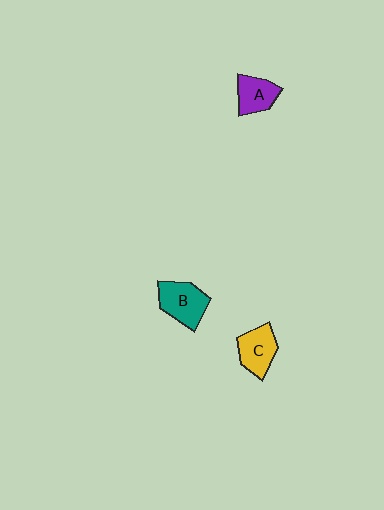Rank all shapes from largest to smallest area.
From largest to smallest: B (teal), C (yellow), A (purple).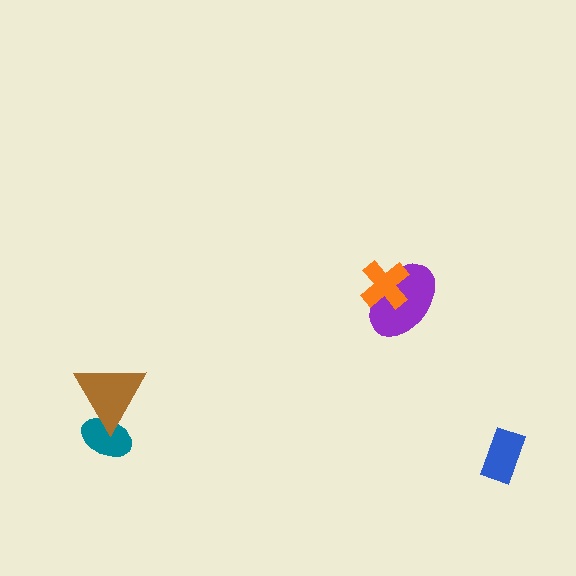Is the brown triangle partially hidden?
No, no other shape covers it.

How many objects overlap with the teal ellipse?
1 object overlaps with the teal ellipse.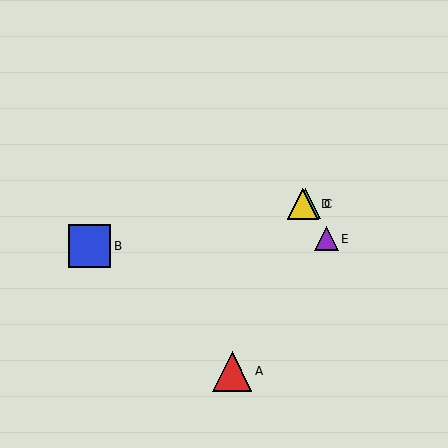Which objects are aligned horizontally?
Objects C, D are aligned horizontally.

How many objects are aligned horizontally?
2 objects (C, D) are aligned horizontally.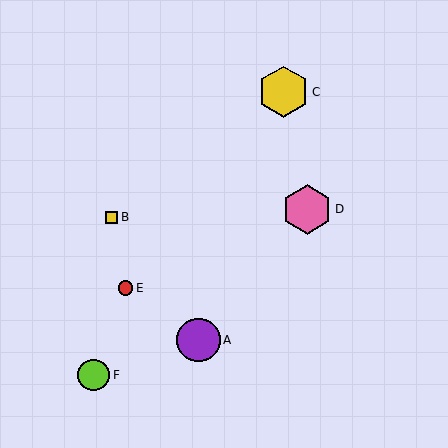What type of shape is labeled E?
Shape E is a red circle.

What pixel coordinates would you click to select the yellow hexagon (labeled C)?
Click at (283, 92) to select the yellow hexagon C.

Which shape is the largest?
The yellow hexagon (labeled C) is the largest.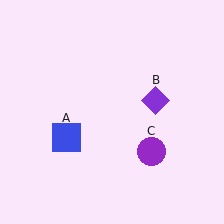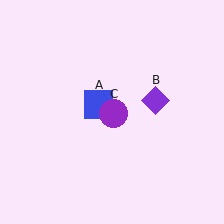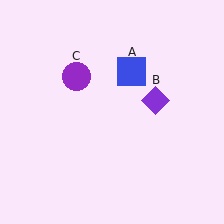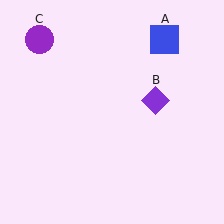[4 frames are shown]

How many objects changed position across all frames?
2 objects changed position: blue square (object A), purple circle (object C).